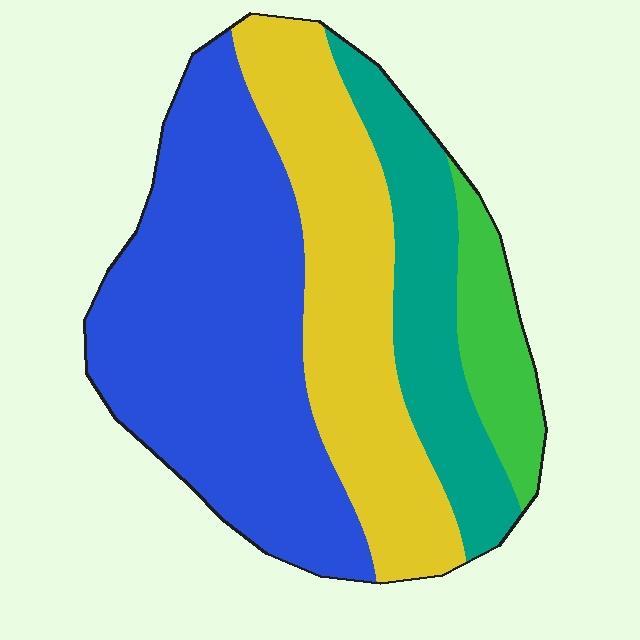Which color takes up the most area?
Blue, at roughly 45%.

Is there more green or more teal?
Teal.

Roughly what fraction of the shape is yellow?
Yellow covers 29% of the shape.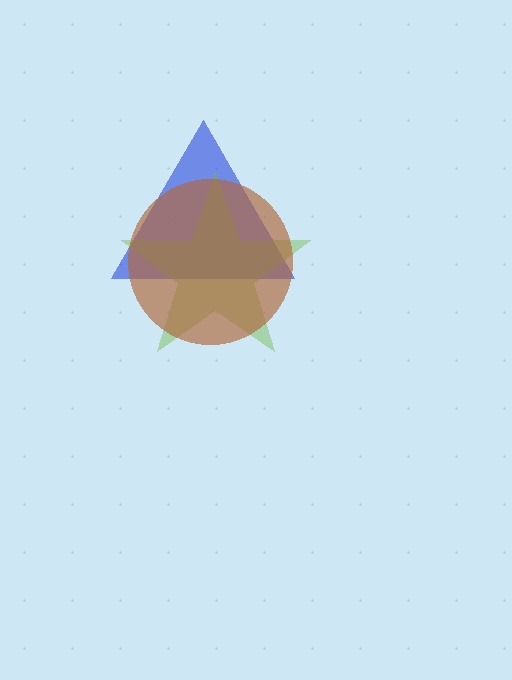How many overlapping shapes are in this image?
There are 3 overlapping shapes in the image.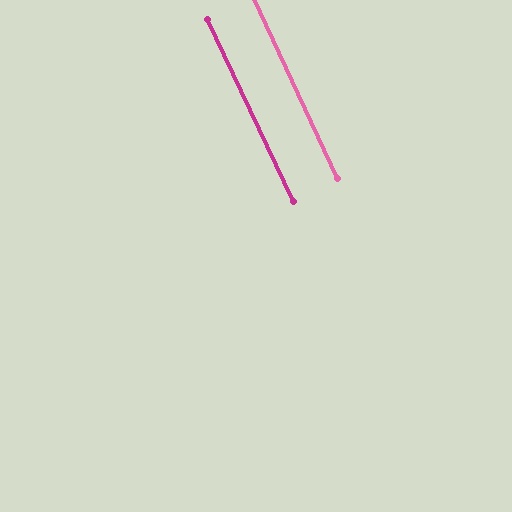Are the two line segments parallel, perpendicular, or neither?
Parallel — their directions differ by only 0.8°.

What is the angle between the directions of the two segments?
Approximately 1 degree.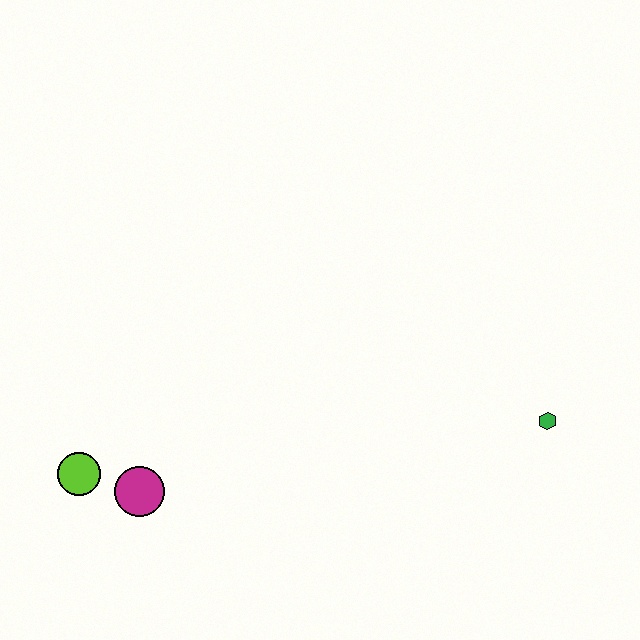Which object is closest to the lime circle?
The magenta circle is closest to the lime circle.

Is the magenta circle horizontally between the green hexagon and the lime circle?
Yes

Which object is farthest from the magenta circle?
The green hexagon is farthest from the magenta circle.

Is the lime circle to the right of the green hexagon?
No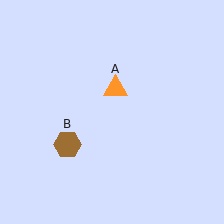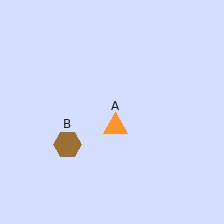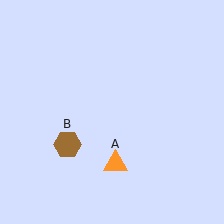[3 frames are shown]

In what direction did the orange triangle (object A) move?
The orange triangle (object A) moved down.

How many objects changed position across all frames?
1 object changed position: orange triangle (object A).